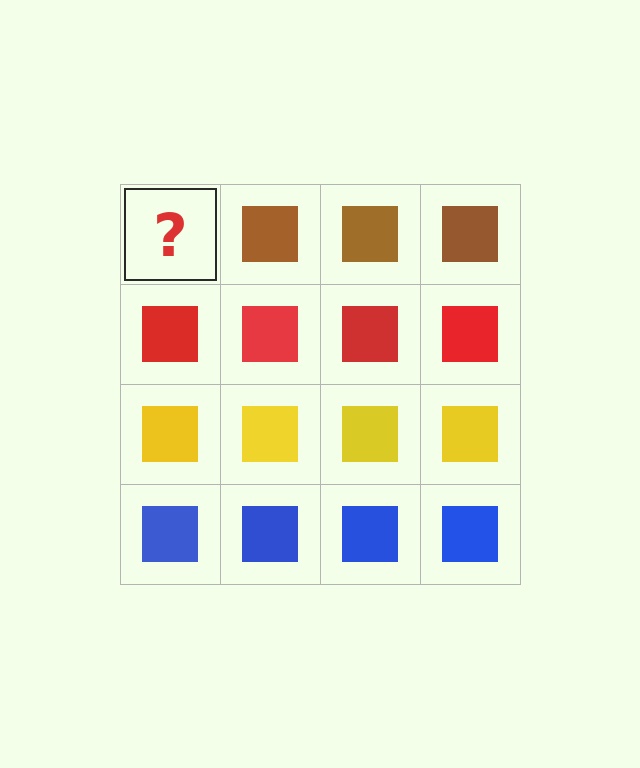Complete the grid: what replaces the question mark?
The question mark should be replaced with a brown square.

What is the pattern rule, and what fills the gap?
The rule is that each row has a consistent color. The gap should be filled with a brown square.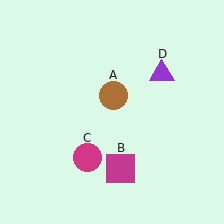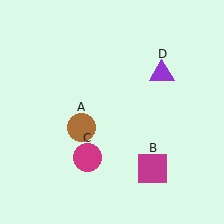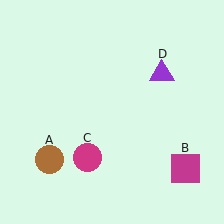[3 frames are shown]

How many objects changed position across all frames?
2 objects changed position: brown circle (object A), magenta square (object B).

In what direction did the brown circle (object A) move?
The brown circle (object A) moved down and to the left.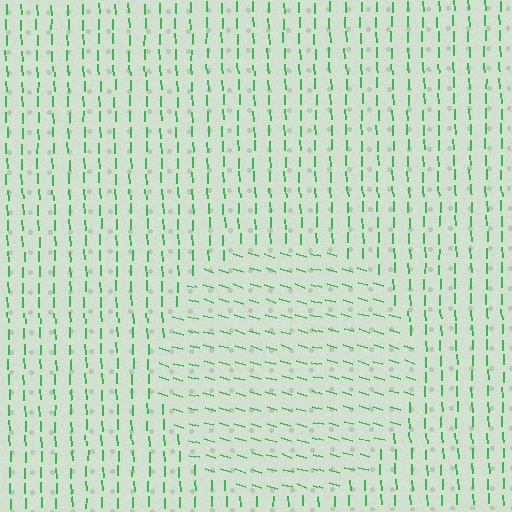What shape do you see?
I see a circle.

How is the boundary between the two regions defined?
The boundary is defined purely by a change in line orientation (approximately 71 degrees difference). All lines are the same color and thickness.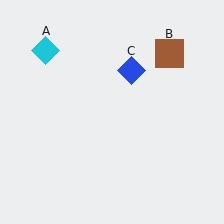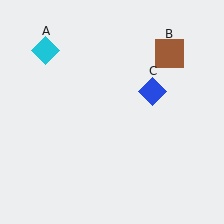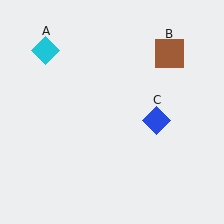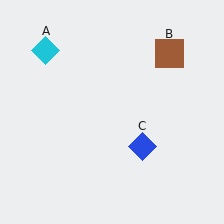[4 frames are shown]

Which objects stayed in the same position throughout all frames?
Cyan diamond (object A) and brown square (object B) remained stationary.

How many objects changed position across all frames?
1 object changed position: blue diamond (object C).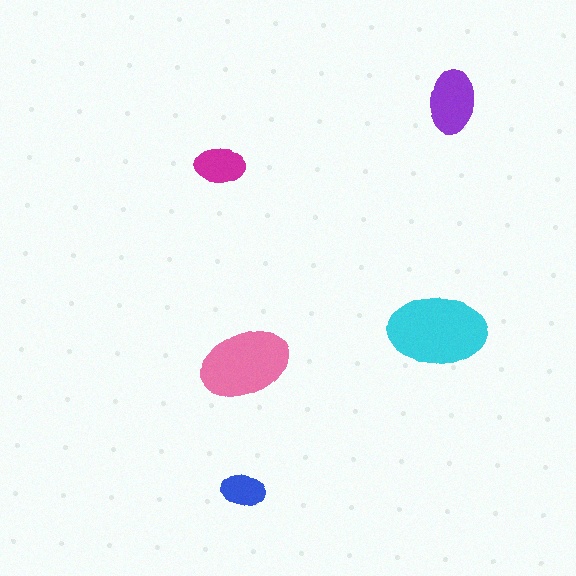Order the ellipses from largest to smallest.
the cyan one, the pink one, the purple one, the magenta one, the blue one.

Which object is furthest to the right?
The purple ellipse is rightmost.